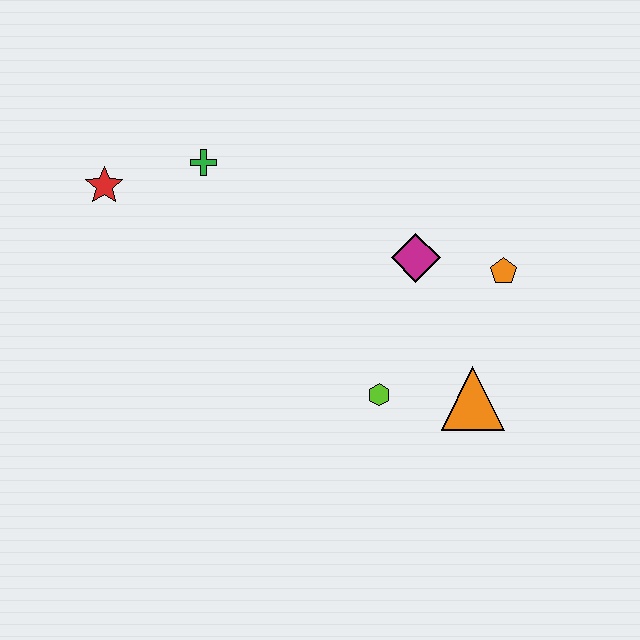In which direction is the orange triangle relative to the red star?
The orange triangle is to the right of the red star.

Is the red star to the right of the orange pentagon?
No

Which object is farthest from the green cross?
The orange triangle is farthest from the green cross.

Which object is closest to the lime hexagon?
The orange triangle is closest to the lime hexagon.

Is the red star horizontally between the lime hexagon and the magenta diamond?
No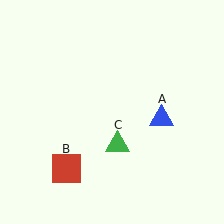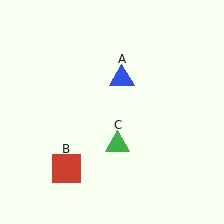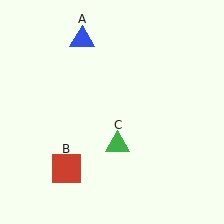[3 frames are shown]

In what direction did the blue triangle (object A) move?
The blue triangle (object A) moved up and to the left.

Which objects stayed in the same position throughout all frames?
Red square (object B) and green triangle (object C) remained stationary.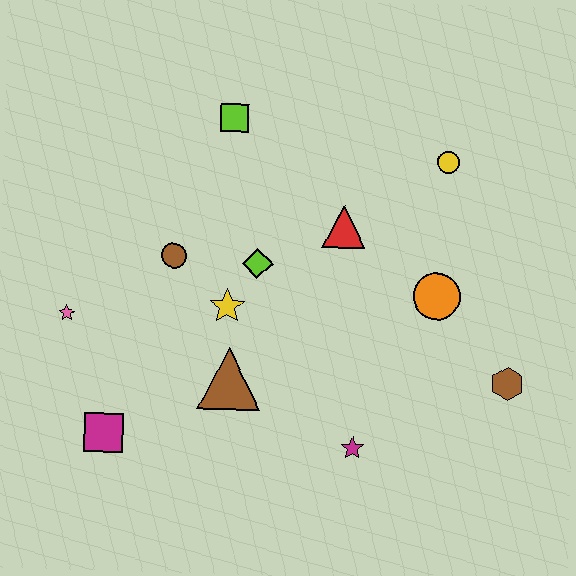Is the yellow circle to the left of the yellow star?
No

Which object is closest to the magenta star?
The brown triangle is closest to the magenta star.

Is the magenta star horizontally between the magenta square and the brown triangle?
No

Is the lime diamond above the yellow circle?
No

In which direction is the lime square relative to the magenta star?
The lime square is above the magenta star.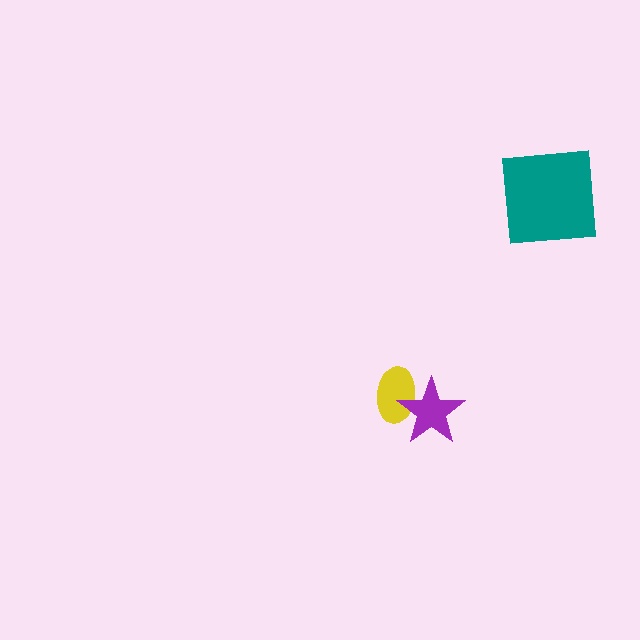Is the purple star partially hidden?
No, no other shape covers it.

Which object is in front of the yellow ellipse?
The purple star is in front of the yellow ellipse.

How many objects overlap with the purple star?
1 object overlaps with the purple star.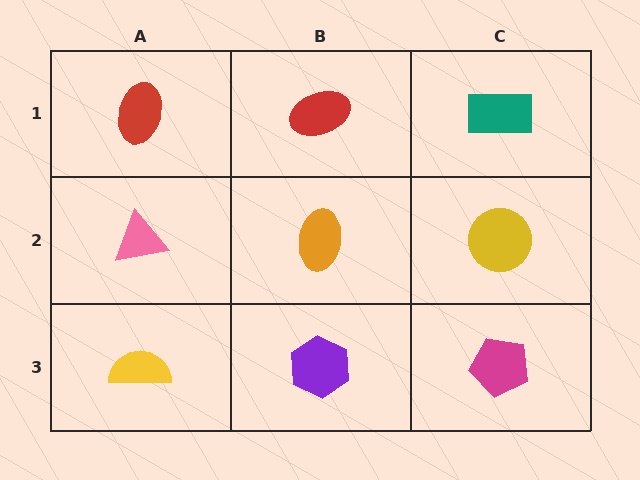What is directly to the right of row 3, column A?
A purple hexagon.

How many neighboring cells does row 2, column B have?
4.